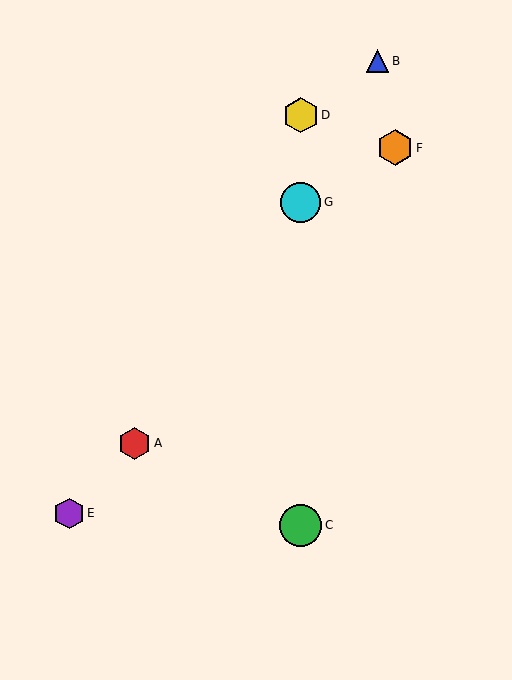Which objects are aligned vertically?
Objects C, D, G are aligned vertically.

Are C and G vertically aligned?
Yes, both are at x≈301.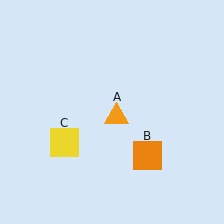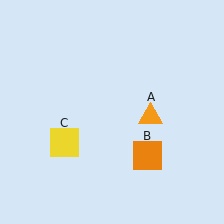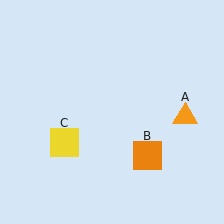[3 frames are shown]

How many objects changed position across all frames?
1 object changed position: orange triangle (object A).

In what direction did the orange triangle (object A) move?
The orange triangle (object A) moved right.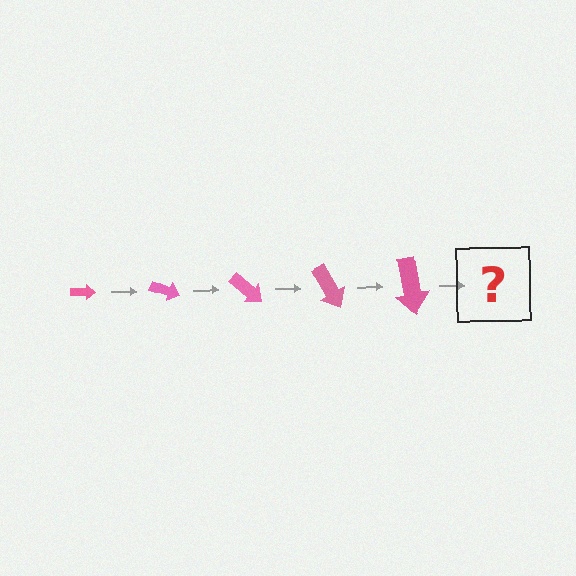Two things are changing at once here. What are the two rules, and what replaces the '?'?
The two rules are that the arrow grows larger each step and it rotates 20 degrees each step. The '?' should be an arrow, larger than the previous one and rotated 100 degrees from the start.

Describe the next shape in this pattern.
It should be an arrow, larger than the previous one and rotated 100 degrees from the start.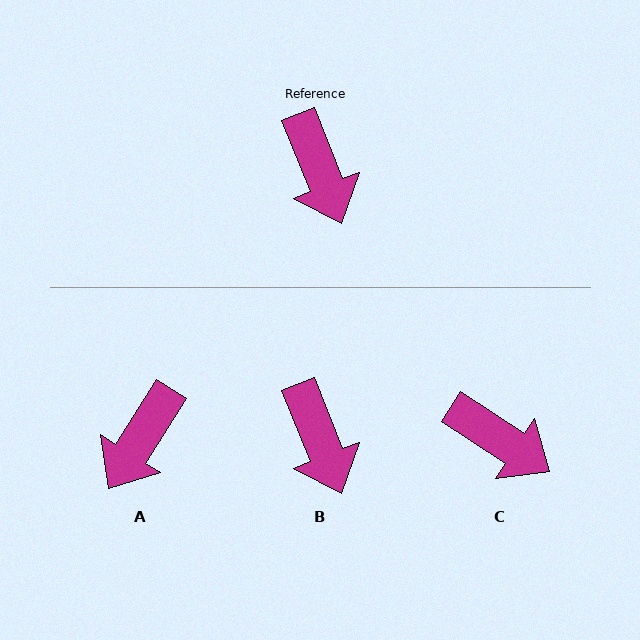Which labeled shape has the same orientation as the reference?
B.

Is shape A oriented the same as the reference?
No, it is off by about 54 degrees.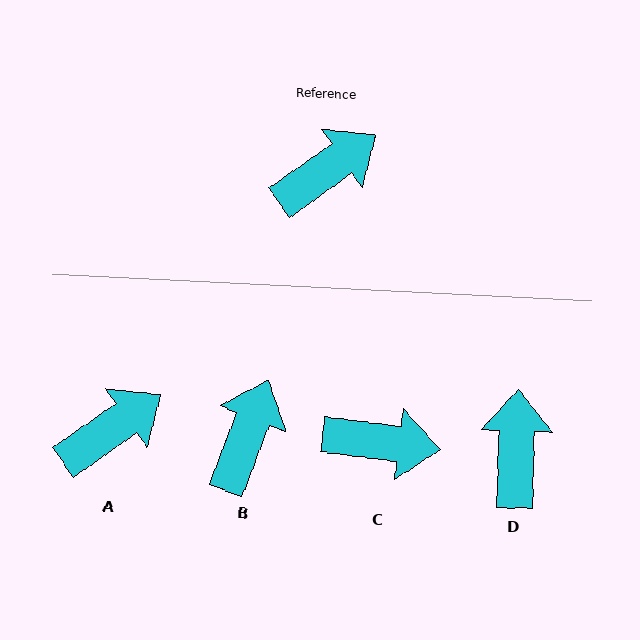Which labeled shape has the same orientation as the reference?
A.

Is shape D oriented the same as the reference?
No, it is off by about 53 degrees.